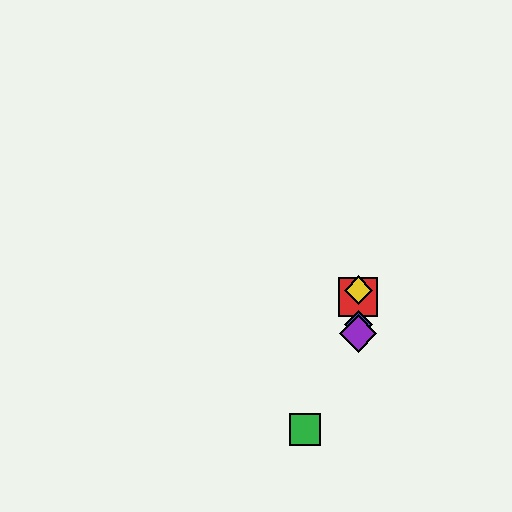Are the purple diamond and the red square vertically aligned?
Yes, both are at x≈358.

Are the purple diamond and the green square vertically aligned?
No, the purple diamond is at x≈358 and the green square is at x≈305.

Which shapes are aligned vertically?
The red square, the blue diamond, the yellow diamond, the purple diamond are aligned vertically.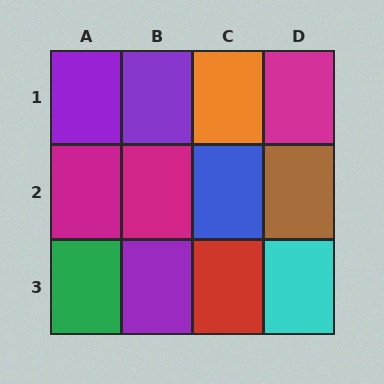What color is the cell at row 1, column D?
Magenta.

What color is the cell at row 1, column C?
Orange.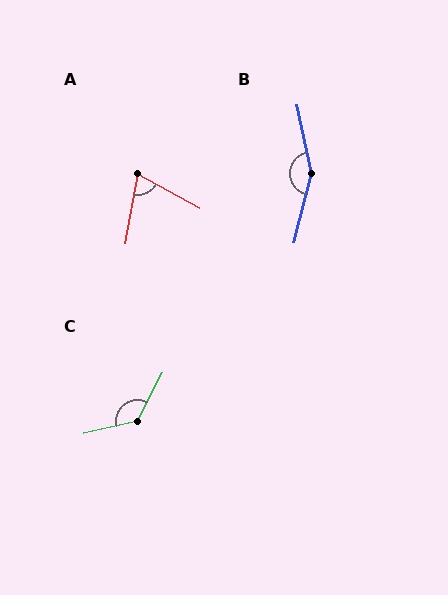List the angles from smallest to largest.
A (72°), C (131°), B (154°).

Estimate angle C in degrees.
Approximately 131 degrees.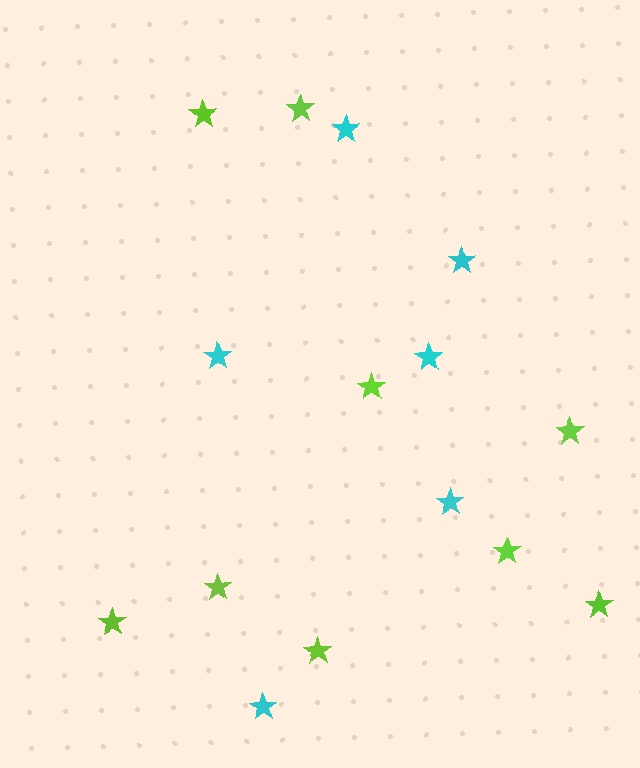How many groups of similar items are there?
There are 2 groups: one group of lime stars (9) and one group of cyan stars (6).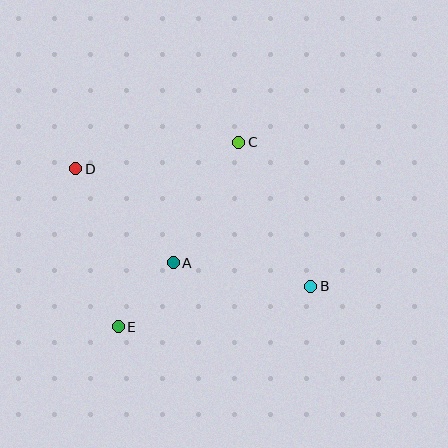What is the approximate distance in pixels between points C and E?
The distance between C and E is approximately 221 pixels.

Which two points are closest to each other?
Points A and E are closest to each other.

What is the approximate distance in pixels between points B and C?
The distance between B and C is approximately 161 pixels.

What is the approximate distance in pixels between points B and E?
The distance between B and E is approximately 197 pixels.